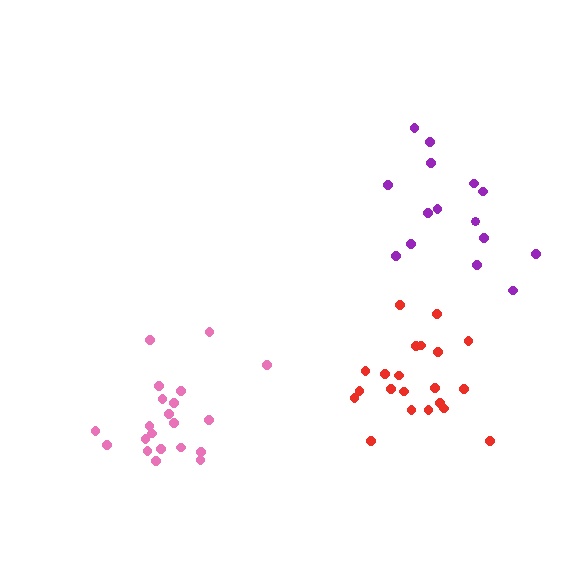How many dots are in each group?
Group 1: 21 dots, Group 2: 15 dots, Group 3: 21 dots (57 total).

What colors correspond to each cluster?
The clusters are colored: red, purple, pink.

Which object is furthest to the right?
The purple cluster is rightmost.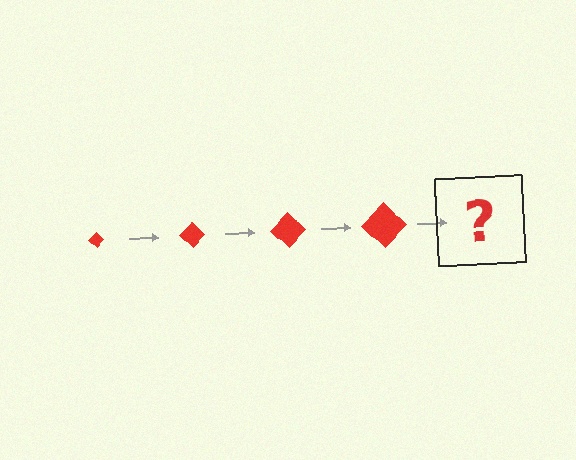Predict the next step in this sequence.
The next step is a red diamond, larger than the previous one.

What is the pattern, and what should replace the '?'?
The pattern is that the diamond gets progressively larger each step. The '?' should be a red diamond, larger than the previous one.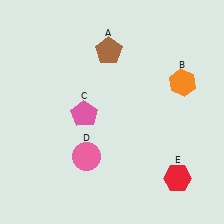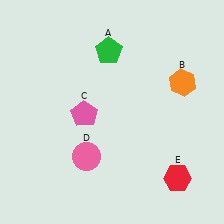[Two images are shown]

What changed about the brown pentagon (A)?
In Image 1, A is brown. In Image 2, it changed to green.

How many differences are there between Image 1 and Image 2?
There is 1 difference between the two images.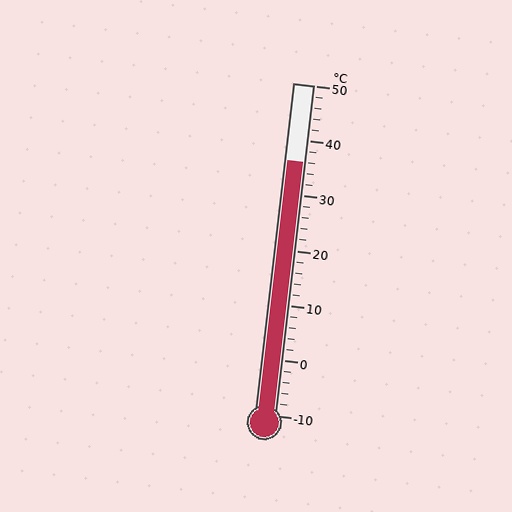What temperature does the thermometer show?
The thermometer shows approximately 36°C.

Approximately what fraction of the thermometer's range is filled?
The thermometer is filled to approximately 75% of its range.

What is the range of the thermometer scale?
The thermometer scale ranges from -10°C to 50°C.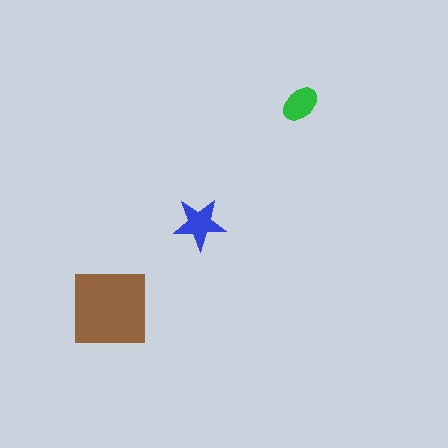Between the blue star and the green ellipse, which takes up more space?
The blue star.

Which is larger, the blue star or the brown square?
The brown square.